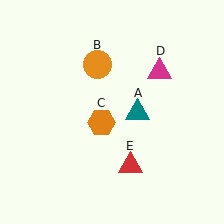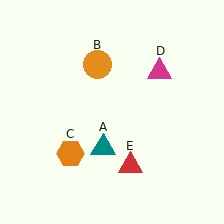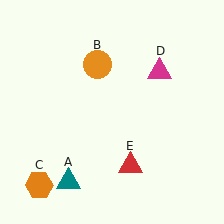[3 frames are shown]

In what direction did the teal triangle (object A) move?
The teal triangle (object A) moved down and to the left.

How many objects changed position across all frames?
2 objects changed position: teal triangle (object A), orange hexagon (object C).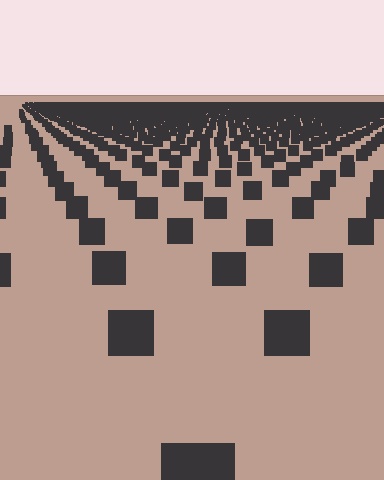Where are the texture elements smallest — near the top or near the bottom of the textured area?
Near the top.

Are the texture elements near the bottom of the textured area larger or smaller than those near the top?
Larger. Near the bottom, elements are closer to the viewer and appear at a bigger on-screen size.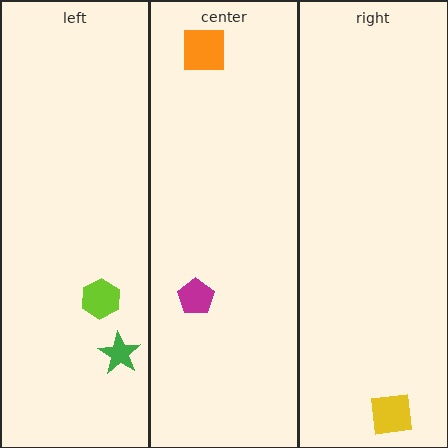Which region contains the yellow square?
The right region.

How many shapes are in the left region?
2.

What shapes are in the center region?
The magenta pentagon, the orange square.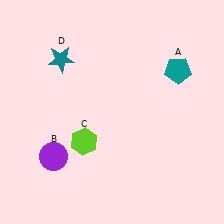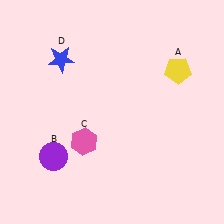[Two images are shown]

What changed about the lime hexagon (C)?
In Image 1, C is lime. In Image 2, it changed to pink.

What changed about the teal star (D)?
In Image 1, D is teal. In Image 2, it changed to blue.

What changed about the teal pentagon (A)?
In Image 1, A is teal. In Image 2, it changed to yellow.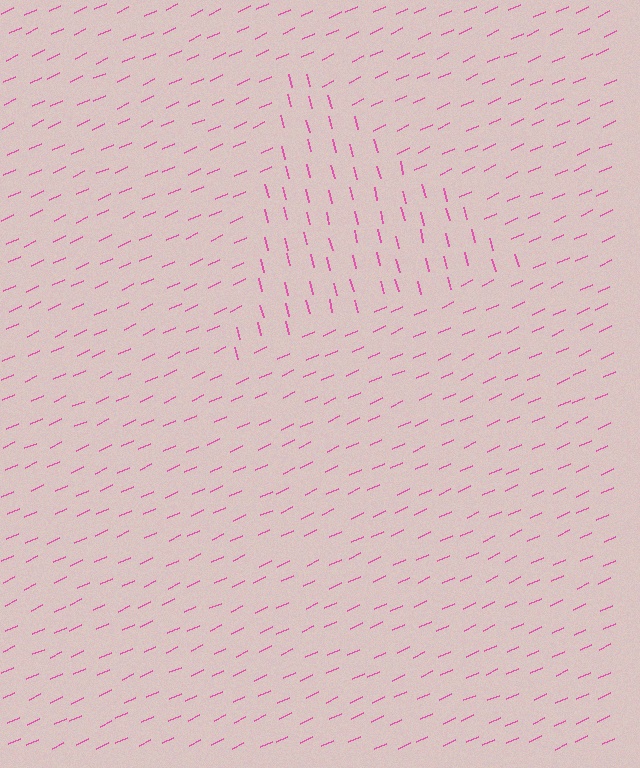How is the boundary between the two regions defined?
The boundary is defined purely by a change in line orientation (approximately 79 degrees difference). All lines are the same color and thickness.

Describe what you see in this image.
The image is filled with small pink line segments. A triangle region in the image has lines oriented differently from the surrounding lines, creating a visible texture boundary.